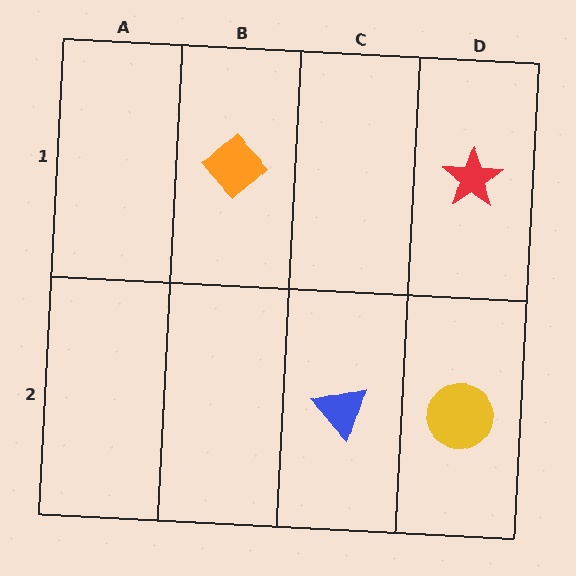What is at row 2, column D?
A yellow circle.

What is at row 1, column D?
A red star.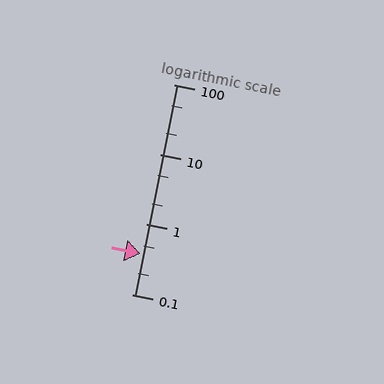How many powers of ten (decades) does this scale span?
The scale spans 3 decades, from 0.1 to 100.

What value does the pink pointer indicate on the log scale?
The pointer indicates approximately 0.38.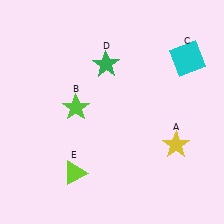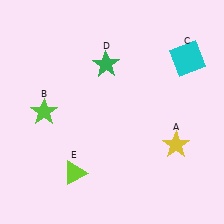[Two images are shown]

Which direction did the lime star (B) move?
The lime star (B) moved left.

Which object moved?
The lime star (B) moved left.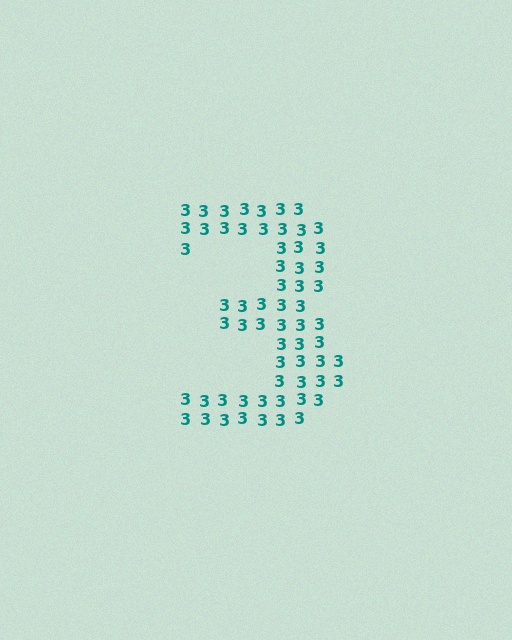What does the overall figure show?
The overall figure shows the digit 3.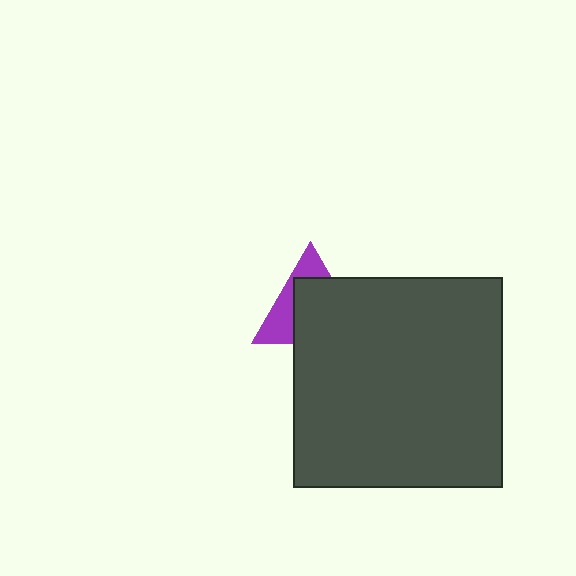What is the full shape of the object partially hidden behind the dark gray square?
The partially hidden object is a purple triangle.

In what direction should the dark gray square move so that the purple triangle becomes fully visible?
The dark gray square should move toward the lower-right. That is the shortest direction to clear the overlap and leave the purple triangle fully visible.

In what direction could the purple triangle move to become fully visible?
The purple triangle could move toward the upper-left. That would shift it out from behind the dark gray square entirely.